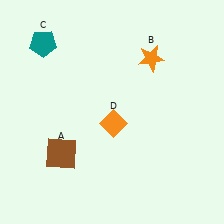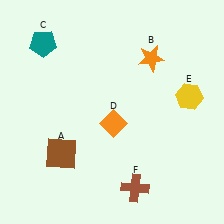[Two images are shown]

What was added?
A yellow hexagon (E), a brown cross (F) were added in Image 2.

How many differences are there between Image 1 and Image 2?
There are 2 differences between the two images.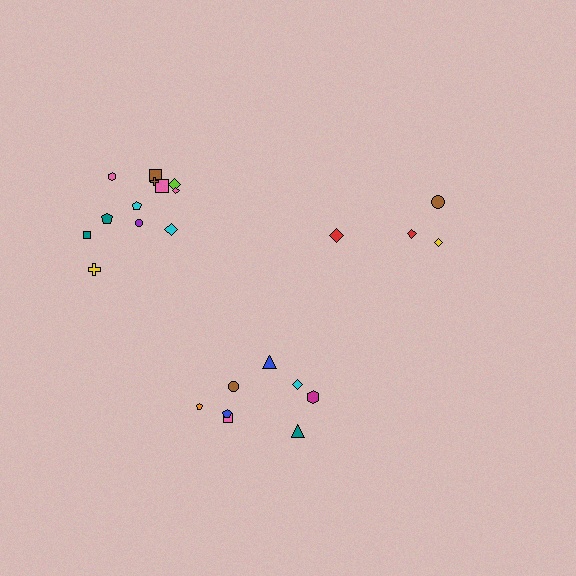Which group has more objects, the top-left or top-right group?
The top-left group.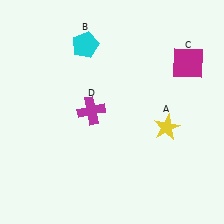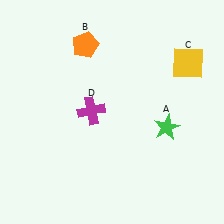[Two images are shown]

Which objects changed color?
A changed from yellow to green. B changed from cyan to orange. C changed from magenta to yellow.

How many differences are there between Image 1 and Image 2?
There are 3 differences between the two images.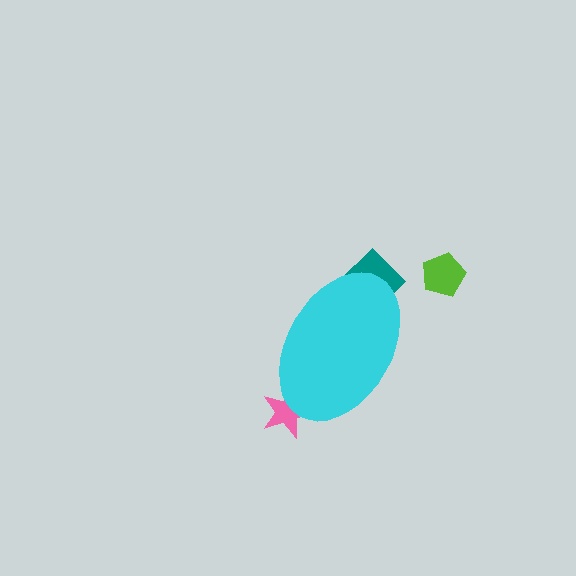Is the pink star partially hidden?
Yes, the pink star is partially hidden behind the cyan ellipse.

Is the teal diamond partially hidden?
Yes, the teal diamond is partially hidden behind the cyan ellipse.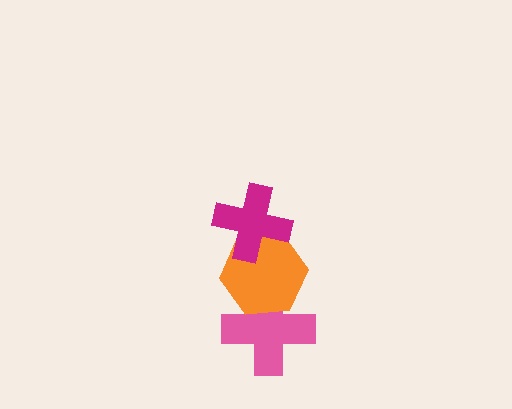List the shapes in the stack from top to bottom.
From top to bottom: the magenta cross, the orange hexagon, the pink cross.